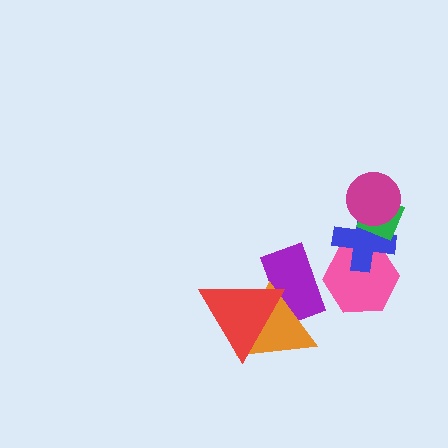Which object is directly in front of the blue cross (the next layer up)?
The green diamond is directly in front of the blue cross.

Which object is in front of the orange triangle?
The red triangle is in front of the orange triangle.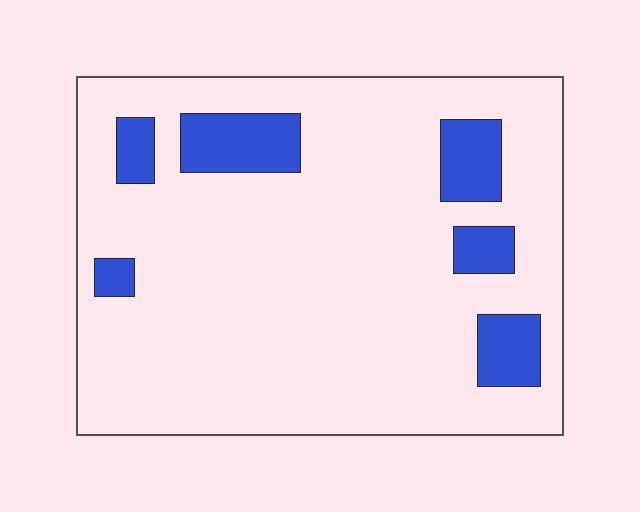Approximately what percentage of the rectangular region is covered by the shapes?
Approximately 15%.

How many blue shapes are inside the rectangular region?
6.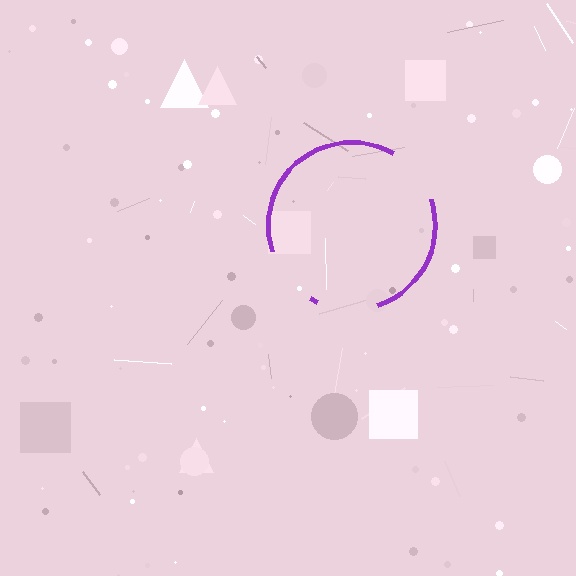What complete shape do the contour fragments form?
The contour fragments form a circle.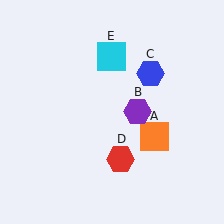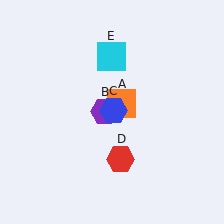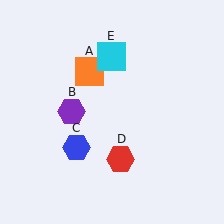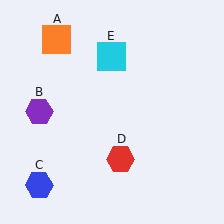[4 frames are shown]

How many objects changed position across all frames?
3 objects changed position: orange square (object A), purple hexagon (object B), blue hexagon (object C).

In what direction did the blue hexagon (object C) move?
The blue hexagon (object C) moved down and to the left.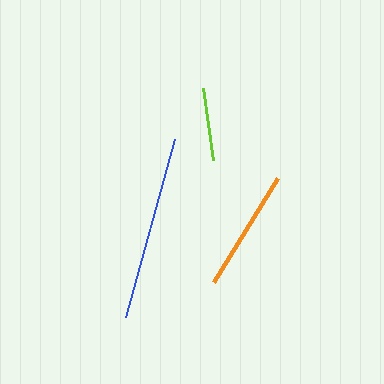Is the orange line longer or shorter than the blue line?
The blue line is longer than the orange line.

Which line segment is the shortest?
The lime line is the shortest at approximately 74 pixels.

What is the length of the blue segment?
The blue segment is approximately 184 pixels long.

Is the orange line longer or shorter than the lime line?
The orange line is longer than the lime line.